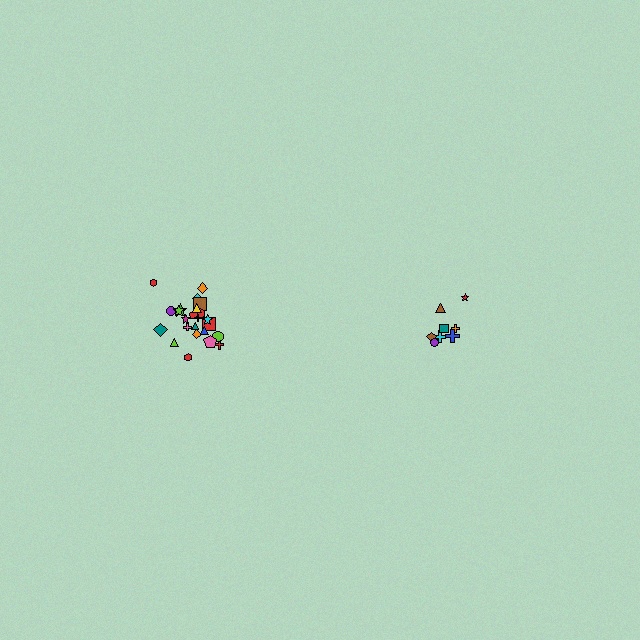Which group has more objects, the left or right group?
The left group.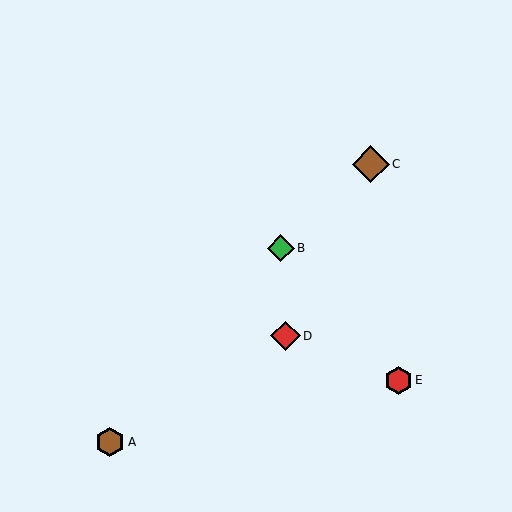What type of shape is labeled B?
Shape B is a green diamond.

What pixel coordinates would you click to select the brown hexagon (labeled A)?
Click at (110, 442) to select the brown hexagon A.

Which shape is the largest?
The brown diamond (labeled C) is the largest.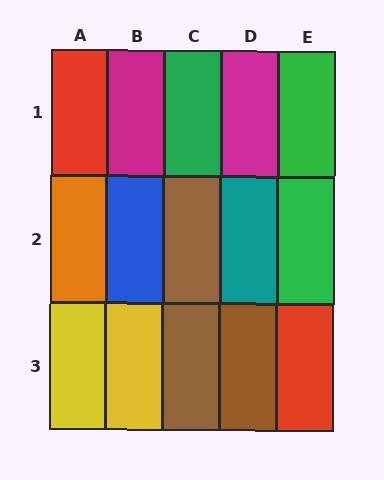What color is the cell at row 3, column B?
Yellow.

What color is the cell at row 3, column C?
Brown.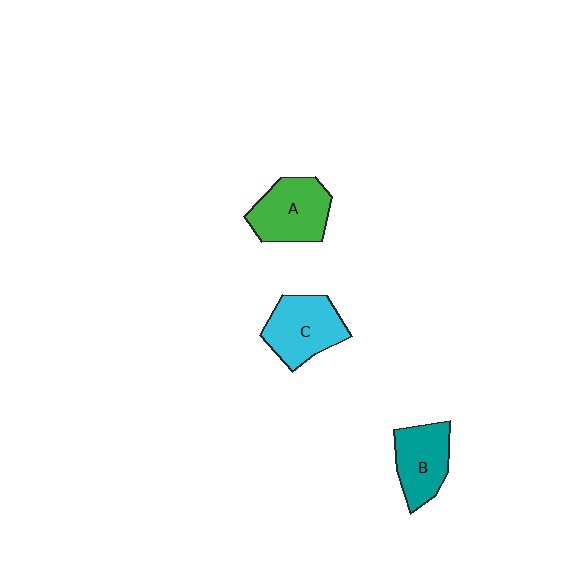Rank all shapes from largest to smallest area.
From largest to smallest: A (green), C (cyan), B (teal).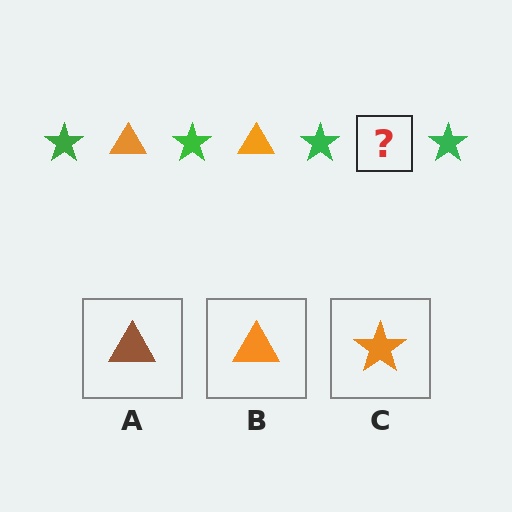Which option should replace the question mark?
Option B.